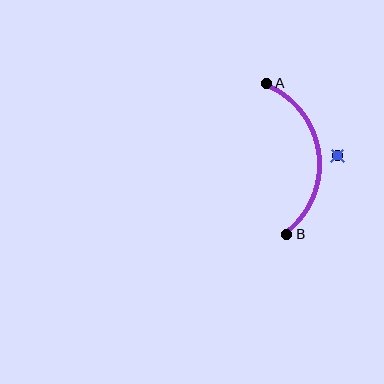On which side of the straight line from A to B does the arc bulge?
The arc bulges to the right of the straight line connecting A and B.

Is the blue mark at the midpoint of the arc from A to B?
No — the blue mark does not lie on the arc at all. It sits slightly outside the curve.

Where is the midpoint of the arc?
The arc midpoint is the point on the curve farthest from the straight line joining A and B. It sits to the right of that line.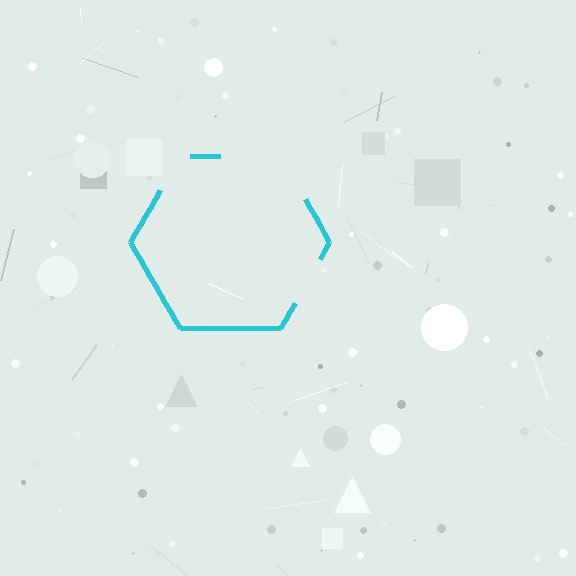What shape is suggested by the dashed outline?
The dashed outline suggests a hexagon.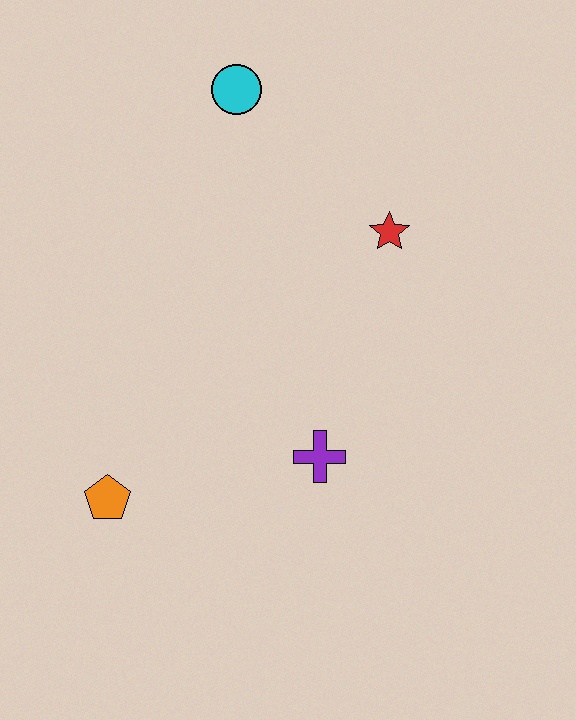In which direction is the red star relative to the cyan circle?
The red star is to the right of the cyan circle.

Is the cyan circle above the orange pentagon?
Yes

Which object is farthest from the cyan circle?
The orange pentagon is farthest from the cyan circle.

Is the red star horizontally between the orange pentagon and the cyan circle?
No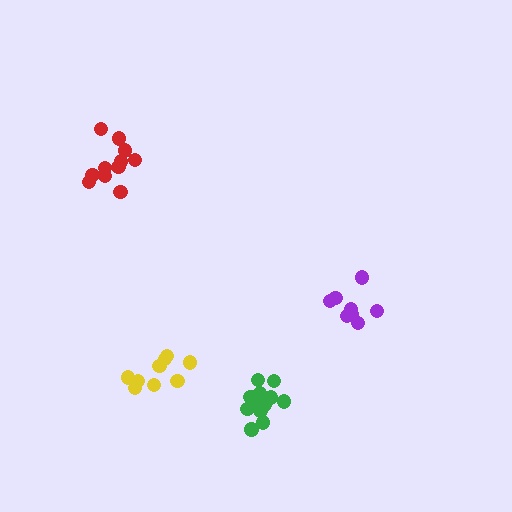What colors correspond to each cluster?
The clusters are colored: green, yellow, purple, red.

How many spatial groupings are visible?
There are 4 spatial groupings.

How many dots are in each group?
Group 1: 14 dots, Group 2: 9 dots, Group 3: 8 dots, Group 4: 11 dots (42 total).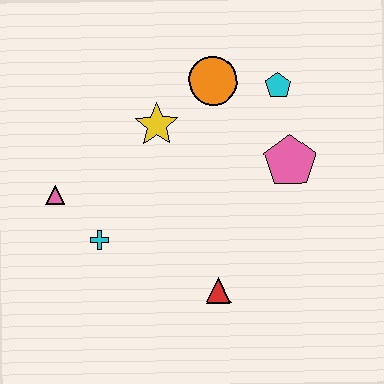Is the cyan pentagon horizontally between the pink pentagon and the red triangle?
Yes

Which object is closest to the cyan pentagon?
The orange circle is closest to the cyan pentagon.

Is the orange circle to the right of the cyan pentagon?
No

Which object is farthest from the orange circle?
The red triangle is farthest from the orange circle.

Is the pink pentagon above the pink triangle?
Yes